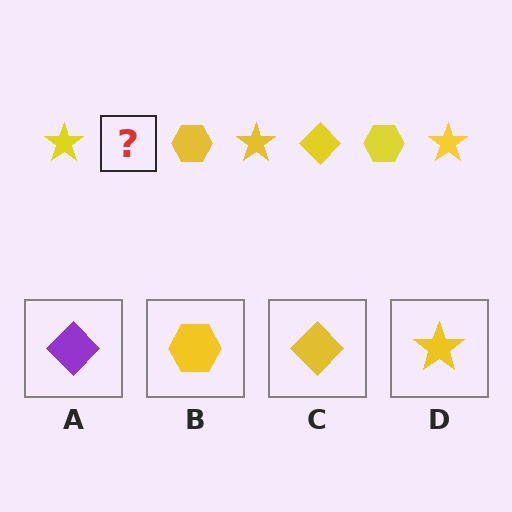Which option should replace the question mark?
Option C.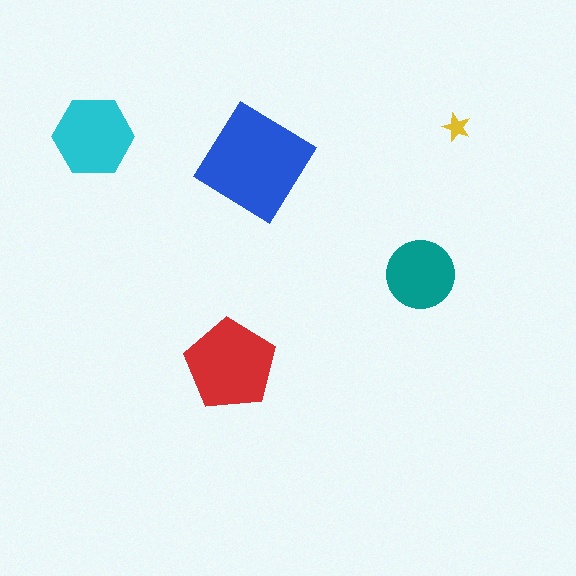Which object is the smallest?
The yellow star.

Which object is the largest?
The blue diamond.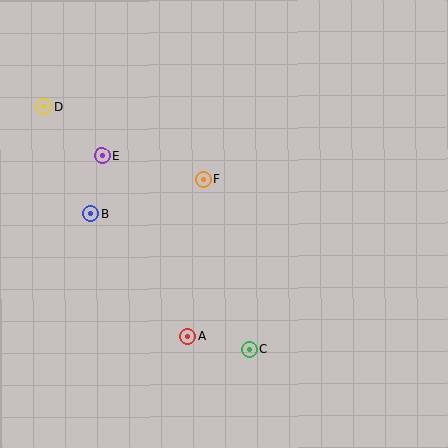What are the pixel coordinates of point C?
Point C is at (249, 349).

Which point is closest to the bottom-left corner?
Point A is closest to the bottom-left corner.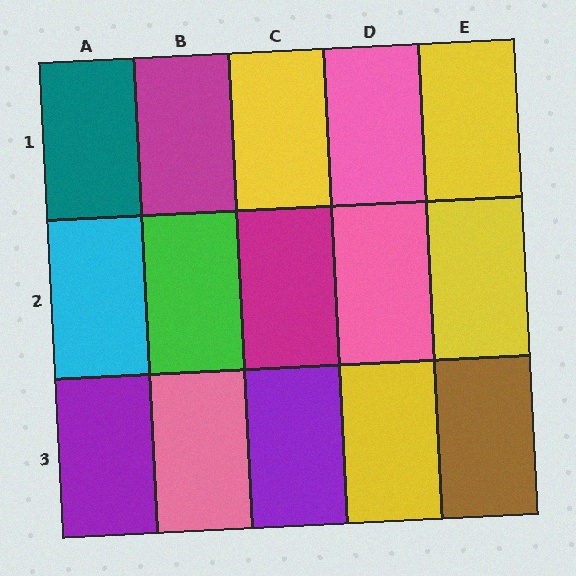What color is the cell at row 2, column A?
Cyan.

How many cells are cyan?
1 cell is cyan.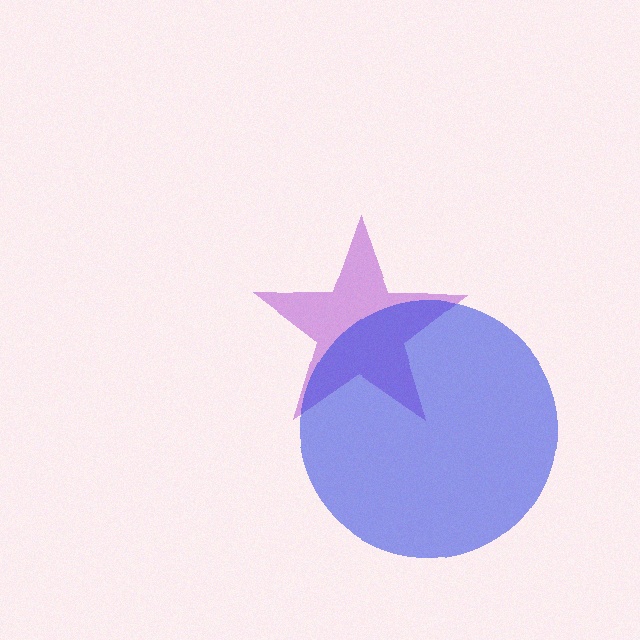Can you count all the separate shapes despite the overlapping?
Yes, there are 2 separate shapes.